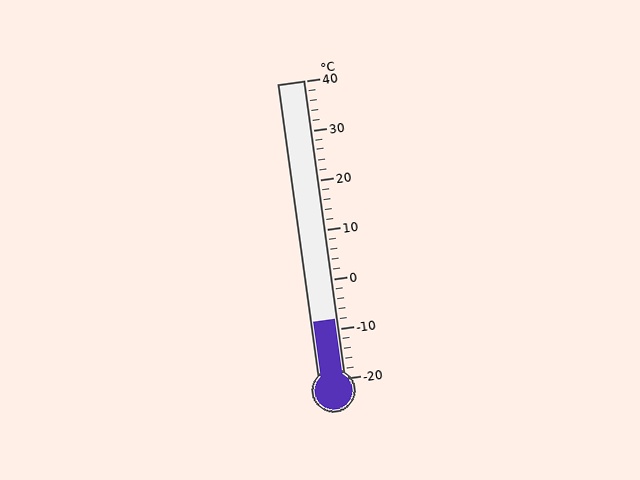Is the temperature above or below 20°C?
The temperature is below 20°C.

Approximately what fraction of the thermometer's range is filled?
The thermometer is filled to approximately 20% of its range.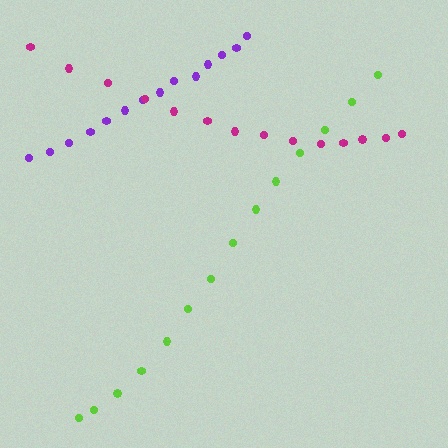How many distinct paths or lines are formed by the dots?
There are 3 distinct paths.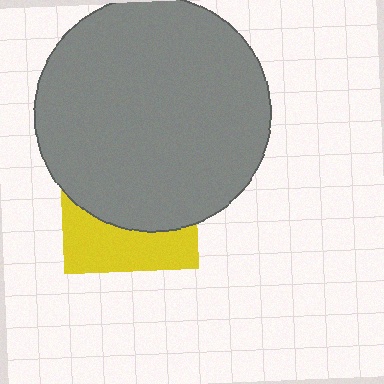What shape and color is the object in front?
The object in front is a gray circle.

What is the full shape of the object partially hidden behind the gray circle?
The partially hidden object is a yellow square.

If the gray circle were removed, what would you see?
You would see the complete yellow square.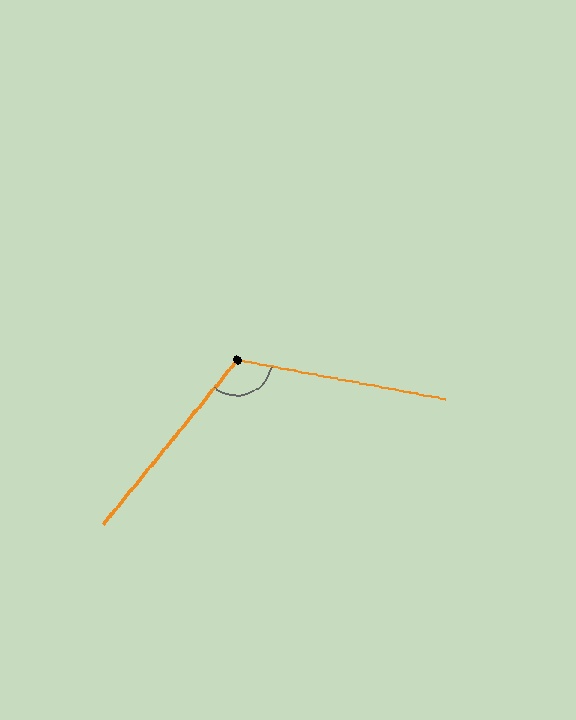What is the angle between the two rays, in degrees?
Approximately 118 degrees.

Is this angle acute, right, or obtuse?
It is obtuse.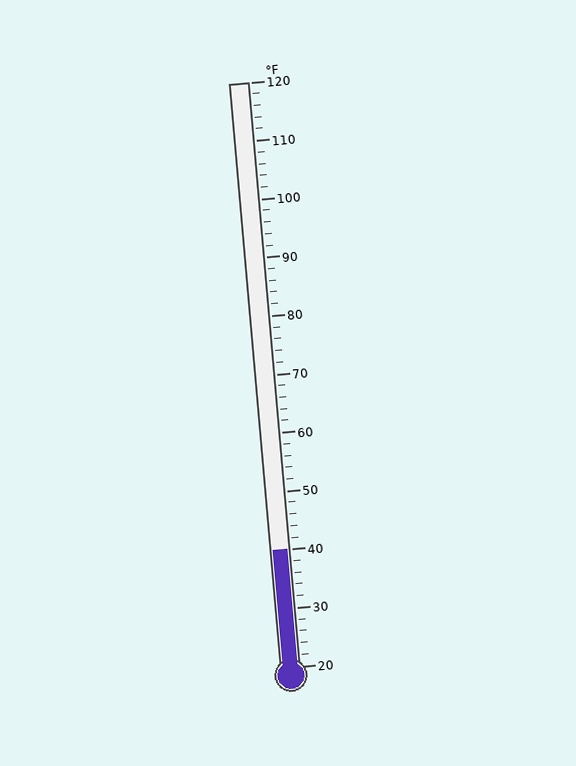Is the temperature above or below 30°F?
The temperature is above 30°F.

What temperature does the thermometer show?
The thermometer shows approximately 40°F.